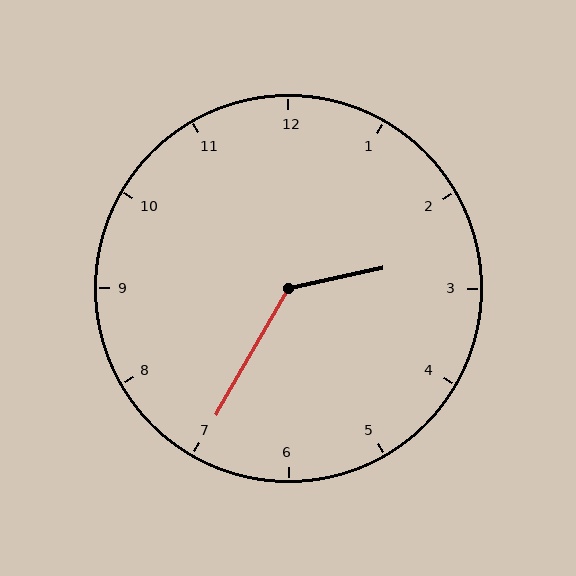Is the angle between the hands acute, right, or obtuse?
It is obtuse.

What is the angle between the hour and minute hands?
Approximately 132 degrees.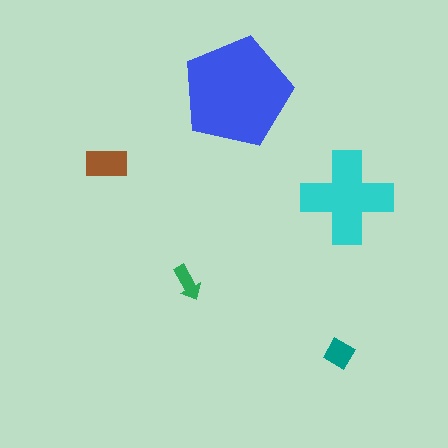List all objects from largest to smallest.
The blue pentagon, the cyan cross, the brown rectangle, the teal diamond, the green arrow.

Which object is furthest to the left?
The brown rectangle is leftmost.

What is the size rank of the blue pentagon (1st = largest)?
1st.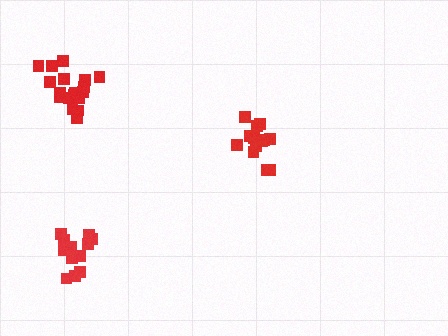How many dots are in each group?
Group 1: 15 dots, Group 2: 13 dots, Group 3: 18 dots (46 total).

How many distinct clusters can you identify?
There are 3 distinct clusters.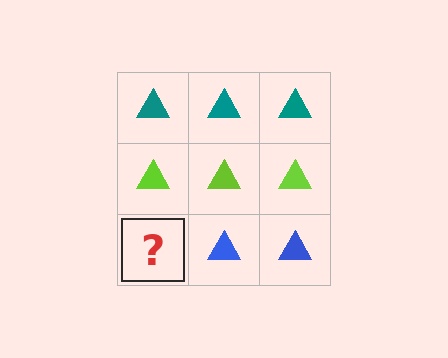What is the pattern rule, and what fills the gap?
The rule is that each row has a consistent color. The gap should be filled with a blue triangle.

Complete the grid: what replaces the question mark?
The question mark should be replaced with a blue triangle.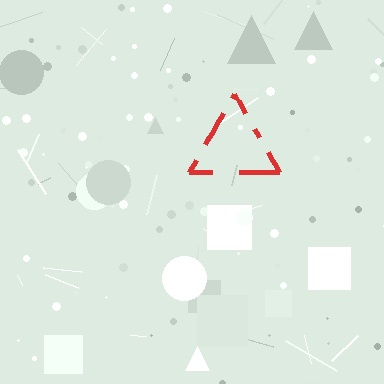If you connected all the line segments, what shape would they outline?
They would outline a triangle.